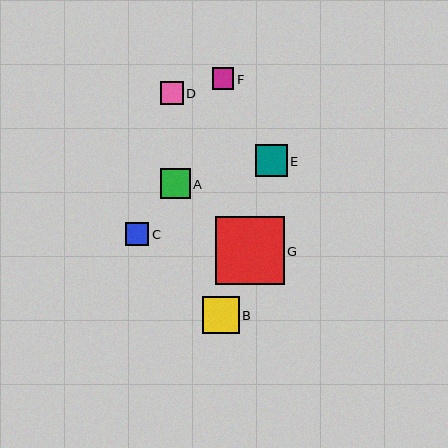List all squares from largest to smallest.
From largest to smallest: G, B, E, A, C, D, F.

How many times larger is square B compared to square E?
Square B is approximately 1.2 times the size of square E.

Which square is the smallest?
Square F is the smallest with a size of approximately 22 pixels.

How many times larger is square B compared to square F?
Square B is approximately 1.7 times the size of square F.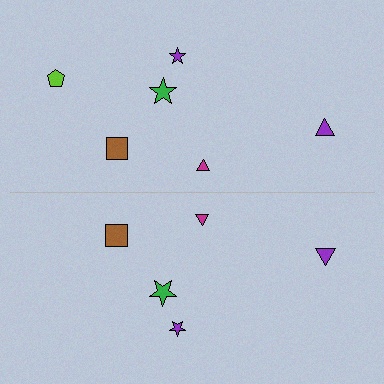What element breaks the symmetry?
A lime pentagon is missing from the bottom side.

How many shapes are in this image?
There are 11 shapes in this image.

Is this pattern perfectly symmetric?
No, the pattern is not perfectly symmetric. A lime pentagon is missing from the bottom side.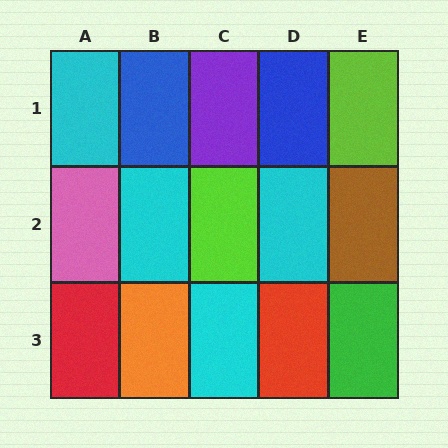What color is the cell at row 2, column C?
Lime.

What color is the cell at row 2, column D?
Cyan.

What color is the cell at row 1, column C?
Purple.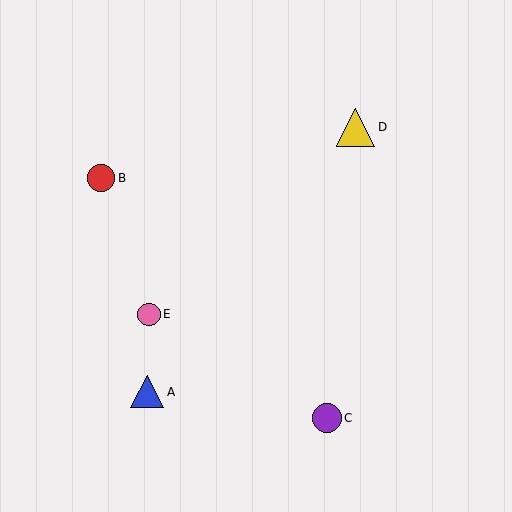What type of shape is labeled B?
Shape B is a red circle.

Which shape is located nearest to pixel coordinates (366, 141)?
The yellow triangle (labeled D) at (356, 127) is nearest to that location.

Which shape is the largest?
The yellow triangle (labeled D) is the largest.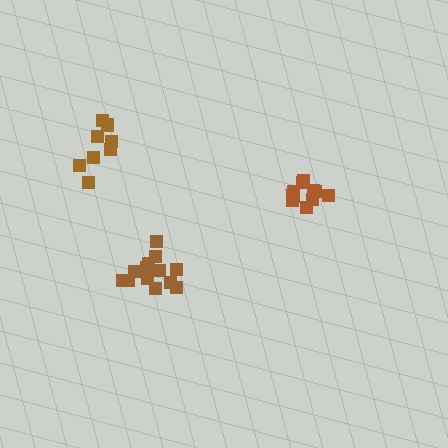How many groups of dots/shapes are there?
There are 3 groups.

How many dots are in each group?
Group 1: 8 dots, Group 2: 11 dots, Group 3: 13 dots (32 total).